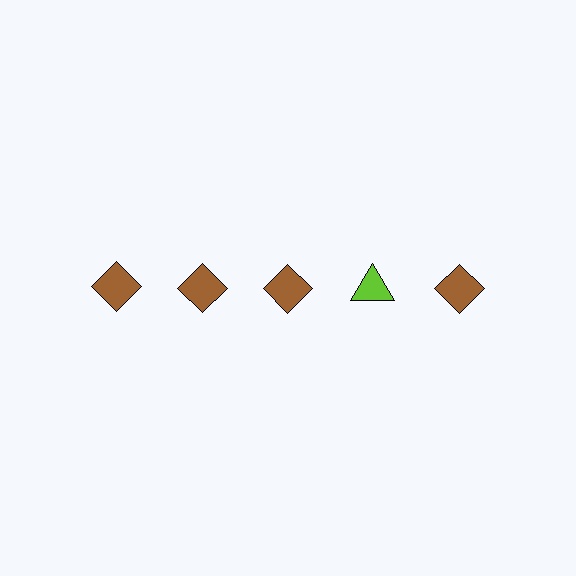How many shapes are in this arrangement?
There are 5 shapes arranged in a grid pattern.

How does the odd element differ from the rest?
It differs in both color (lime instead of brown) and shape (triangle instead of diamond).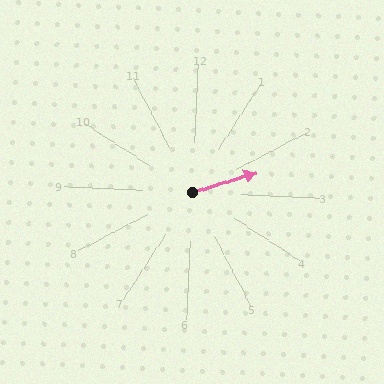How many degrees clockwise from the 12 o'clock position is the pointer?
Approximately 70 degrees.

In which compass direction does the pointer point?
East.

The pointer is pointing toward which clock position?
Roughly 2 o'clock.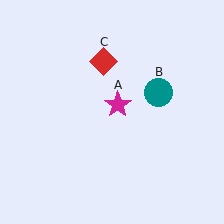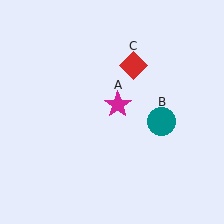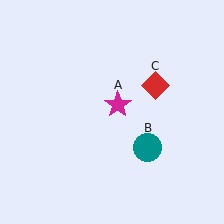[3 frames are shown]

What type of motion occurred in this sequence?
The teal circle (object B), red diamond (object C) rotated clockwise around the center of the scene.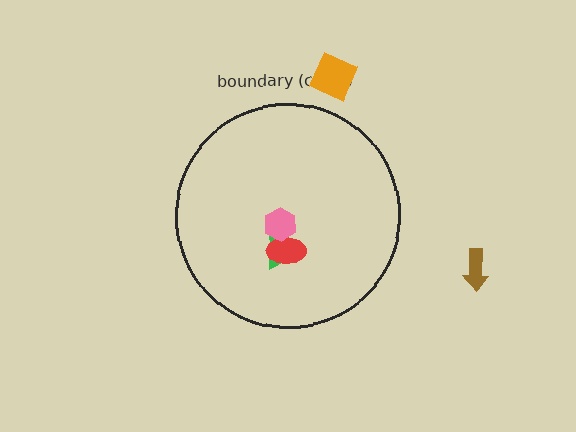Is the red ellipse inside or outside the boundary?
Inside.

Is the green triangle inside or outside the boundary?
Inside.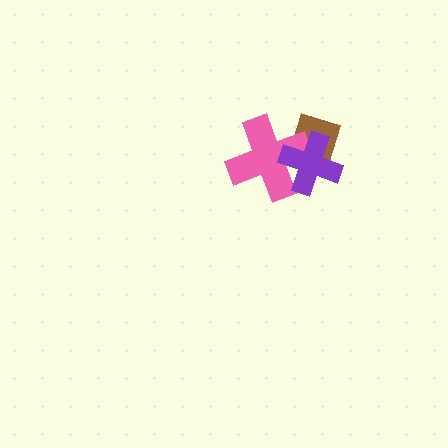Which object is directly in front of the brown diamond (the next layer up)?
The pink cross is directly in front of the brown diamond.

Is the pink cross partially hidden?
Yes, it is partially covered by another shape.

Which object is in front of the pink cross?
The purple cross is in front of the pink cross.